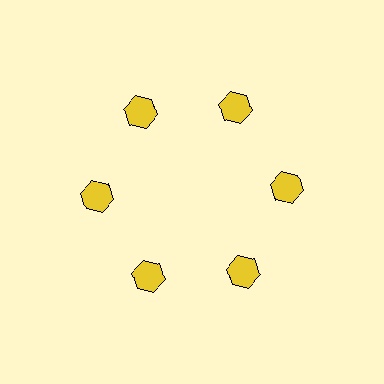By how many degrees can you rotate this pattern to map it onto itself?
The pattern maps onto itself every 60 degrees of rotation.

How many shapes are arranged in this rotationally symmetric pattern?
There are 6 shapes, arranged in 6 groups of 1.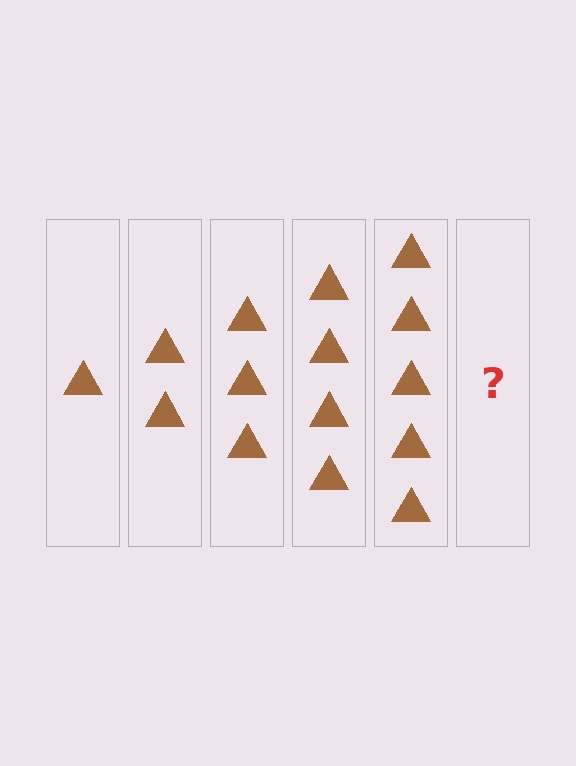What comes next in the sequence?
The next element should be 6 triangles.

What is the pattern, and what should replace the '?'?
The pattern is that each step adds one more triangle. The '?' should be 6 triangles.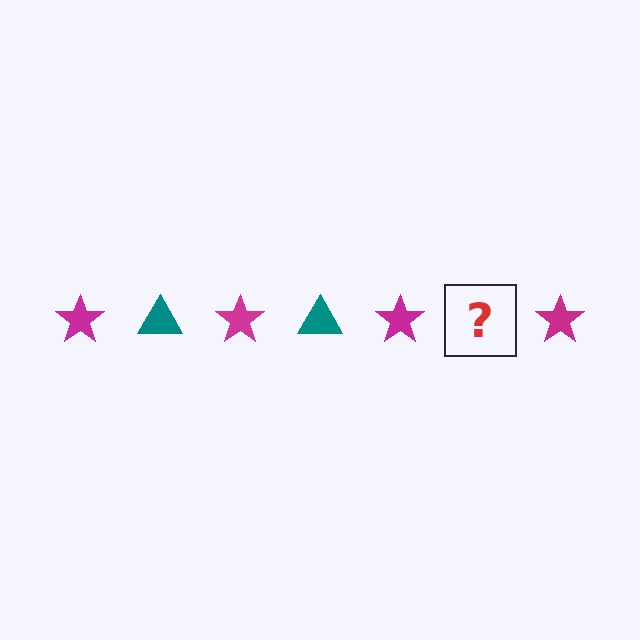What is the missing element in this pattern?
The missing element is a teal triangle.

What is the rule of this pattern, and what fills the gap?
The rule is that the pattern alternates between magenta star and teal triangle. The gap should be filled with a teal triangle.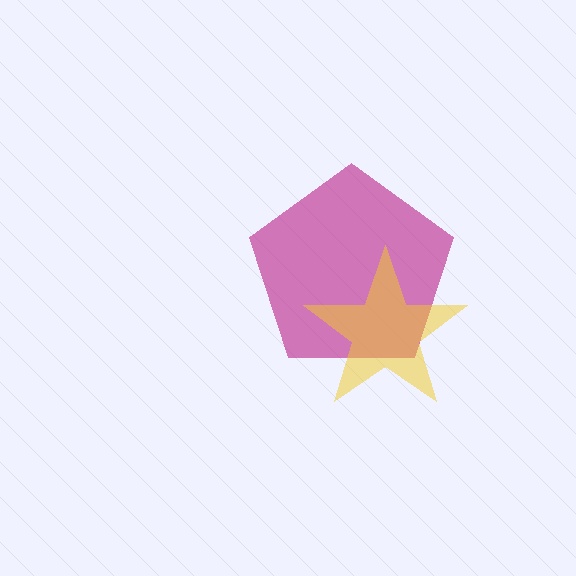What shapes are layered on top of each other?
The layered shapes are: a magenta pentagon, a yellow star.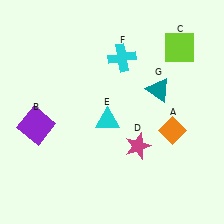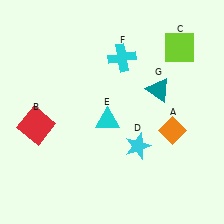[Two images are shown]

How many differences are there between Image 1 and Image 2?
There are 2 differences between the two images.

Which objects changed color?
B changed from purple to red. D changed from magenta to cyan.